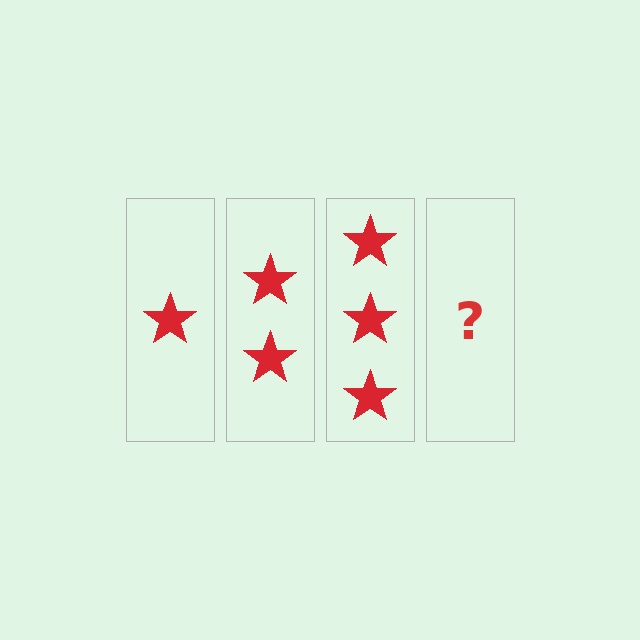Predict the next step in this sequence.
The next step is 4 stars.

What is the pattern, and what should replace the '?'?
The pattern is that each step adds one more star. The '?' should be 4 stars.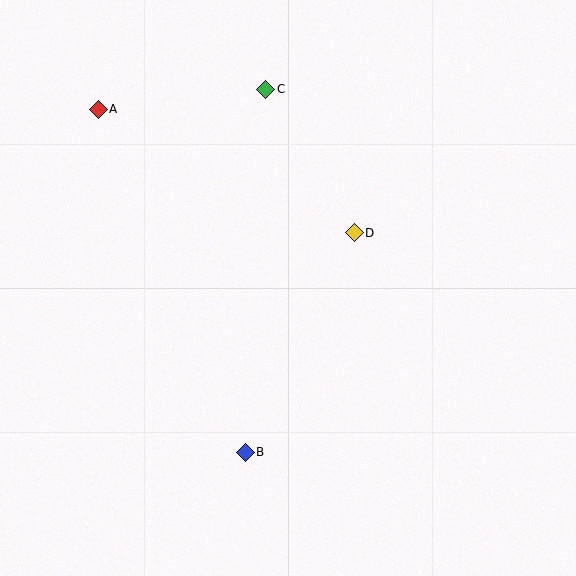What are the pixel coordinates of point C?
Point C is at (266, 89).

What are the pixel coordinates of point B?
Point B is at (245, 452).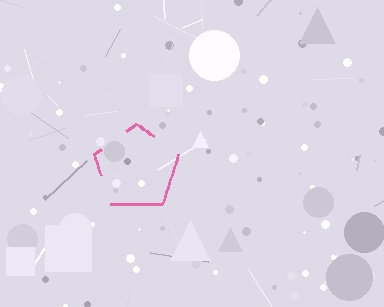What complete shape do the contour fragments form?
The contour fragments form a pentagon.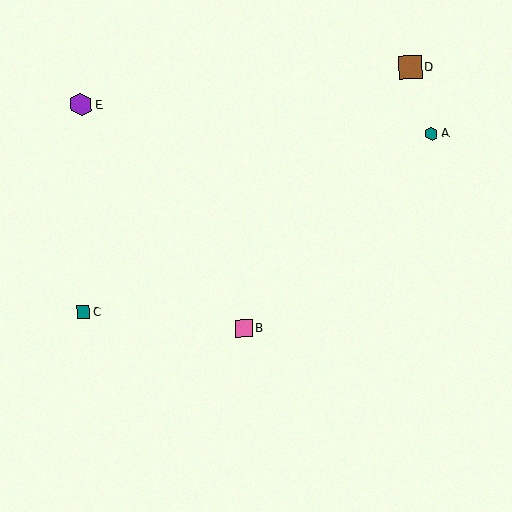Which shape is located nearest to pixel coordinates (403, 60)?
The brown square (labeled D) at (410, 67) is nearest to that location.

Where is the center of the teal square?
The center of the teal square is at (83, 312).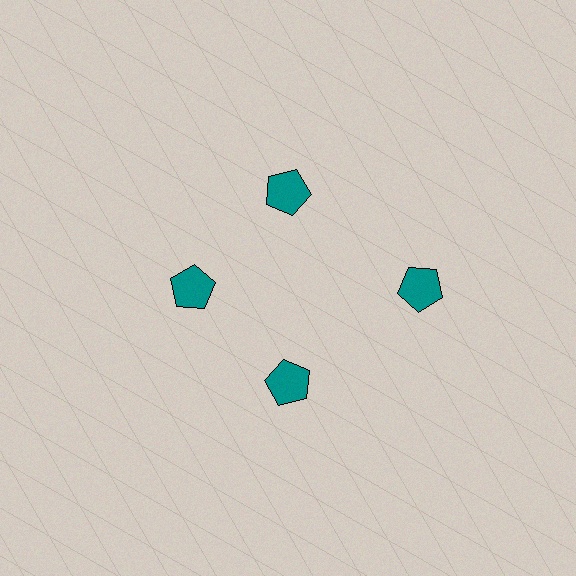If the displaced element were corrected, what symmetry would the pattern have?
It would have 4-fold rotational symmetry — the pattern would map onto itself every 90 degrees.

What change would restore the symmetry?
The symmetry would be restored by moving it inward, back onto the ring so that all 4 pentagons sit at equal angles and equal distance from the center.